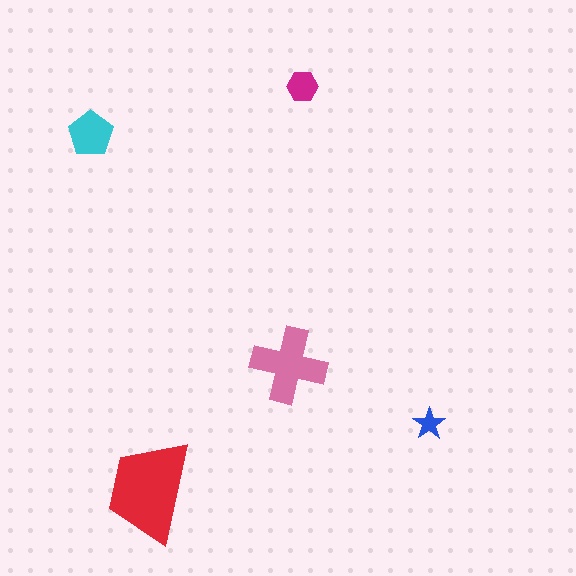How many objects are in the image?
There are 5 objects in the image.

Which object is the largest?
The red trapezoid.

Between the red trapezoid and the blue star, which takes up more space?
The red trapezoid.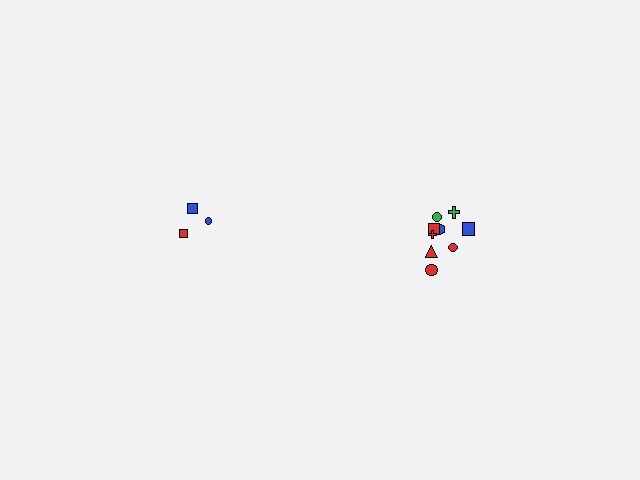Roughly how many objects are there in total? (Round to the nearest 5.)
Roughly 15 objects in total.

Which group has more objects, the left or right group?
The right group.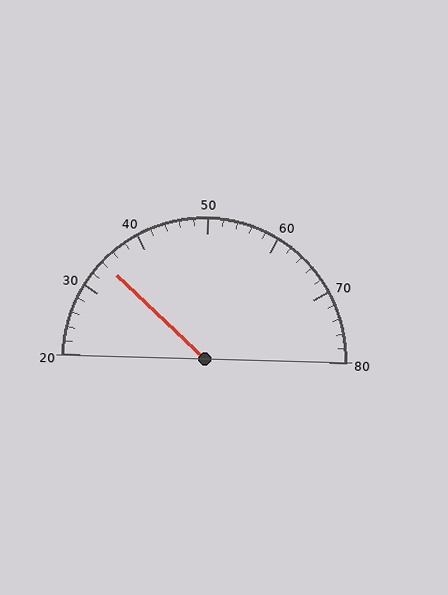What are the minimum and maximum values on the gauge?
The gauge ranges from 20 to 80.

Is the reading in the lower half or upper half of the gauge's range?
The reading is in the lower half of the range (20 to 80).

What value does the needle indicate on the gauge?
The needle indicates approximately 34.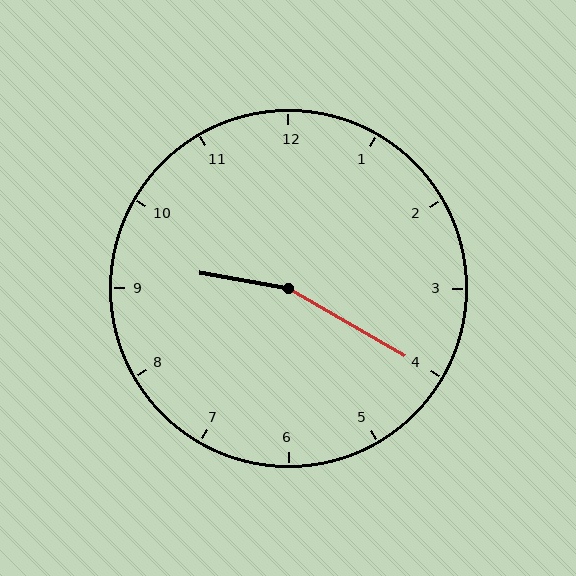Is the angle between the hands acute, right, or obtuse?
It is obtuse.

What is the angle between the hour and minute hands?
Approximately 160 degrees.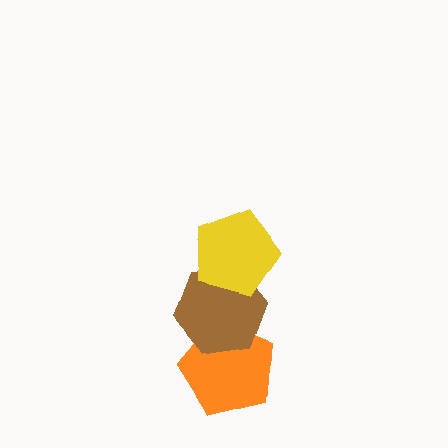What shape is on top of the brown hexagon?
The yellow pentagon is on top of the brown hexagon.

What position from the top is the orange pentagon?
The orange pentagon is 3rd from the top.